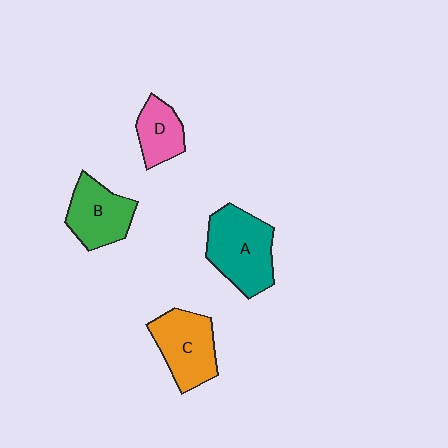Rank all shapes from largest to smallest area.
From largest to smallest: A (teal), C (orange), B (green), D (pink).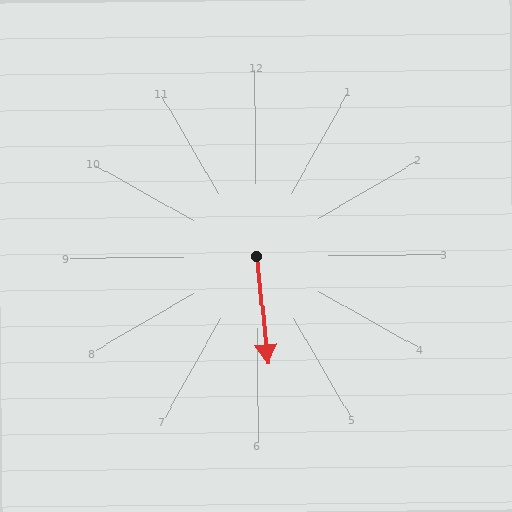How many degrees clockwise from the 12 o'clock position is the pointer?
Approximately 174 degrees.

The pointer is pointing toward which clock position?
Roughly 6 o'clock.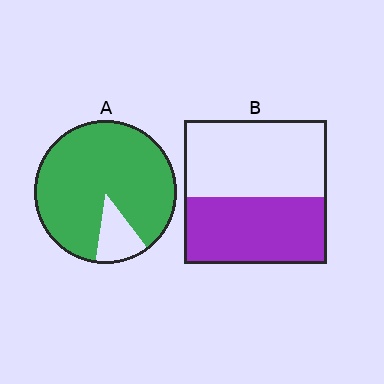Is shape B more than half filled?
Roughly half.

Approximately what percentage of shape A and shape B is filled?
A is approximately 90% and B is approximately 45%.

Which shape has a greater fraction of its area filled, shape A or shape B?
Shape A.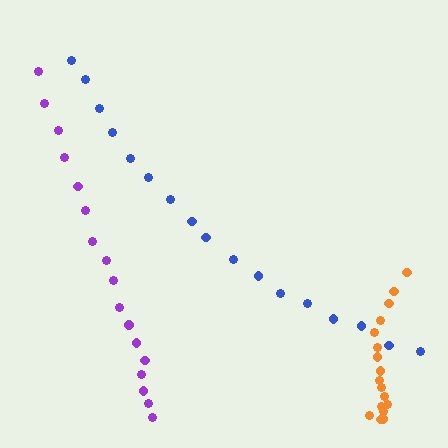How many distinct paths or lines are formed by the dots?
There are 3 distinct paths.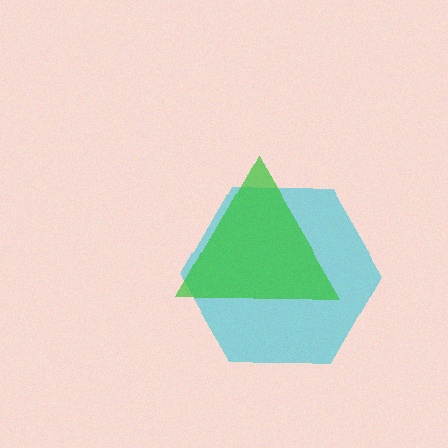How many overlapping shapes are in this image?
There are 2 overlapping shapes in the image.